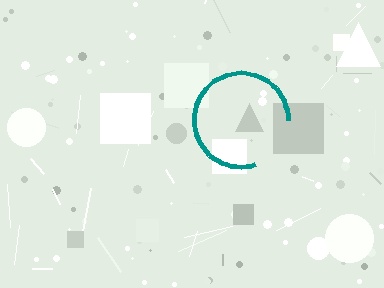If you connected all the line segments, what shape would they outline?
They would outline a circle.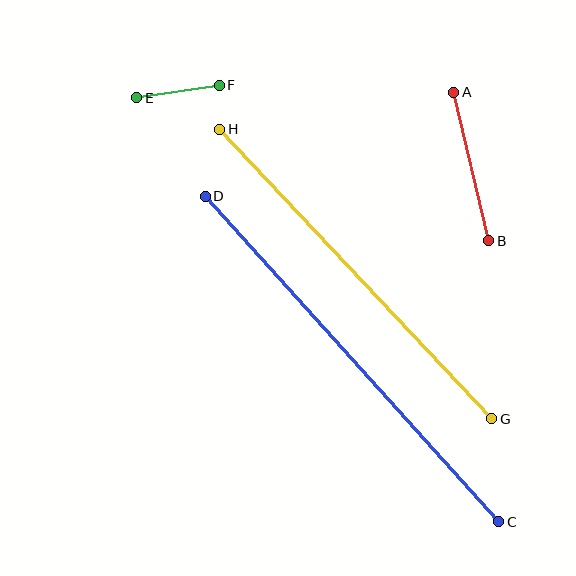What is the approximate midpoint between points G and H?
The midpoint is at approximately (356, 274) pixels.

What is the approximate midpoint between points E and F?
The midpoint is at approximately (178, 91) pixels.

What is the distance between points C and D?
The distance is approximately 438 pixels.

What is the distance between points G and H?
The distance is approximately 397 pixels.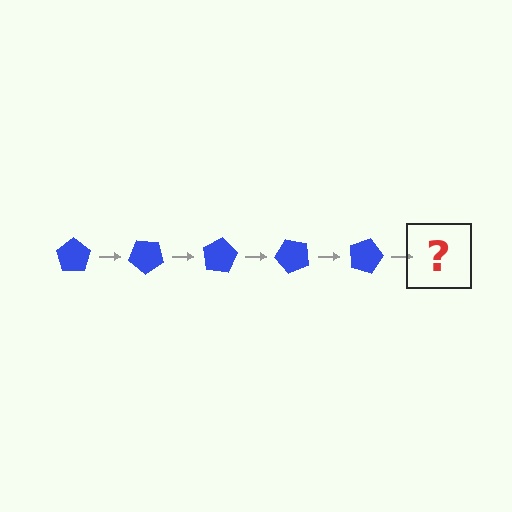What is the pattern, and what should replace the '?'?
The pattern is that the pentagon rotates 40 degrees each step. The '?' should be a blue pentagon rotated 200 degrees.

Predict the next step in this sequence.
The next step is a blue pentagon rotated 200 degrees.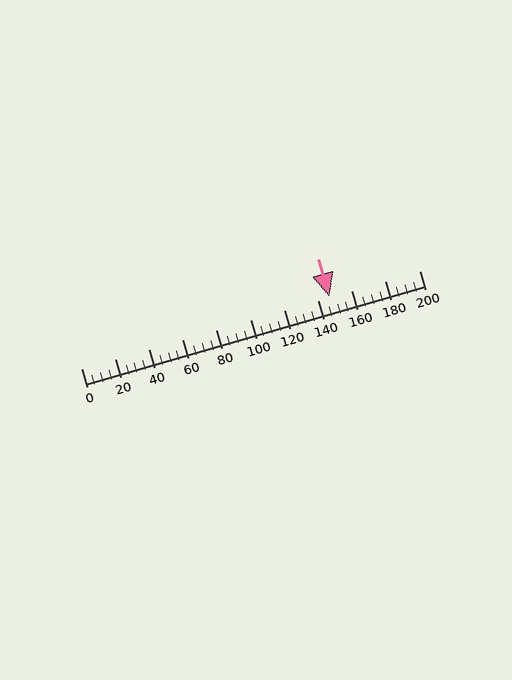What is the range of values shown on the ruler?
The ruler shows values from 0 to 200.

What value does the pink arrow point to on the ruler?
The pink arrow points to approximately 147.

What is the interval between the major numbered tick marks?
The major tick marks are spaced 20 units apart.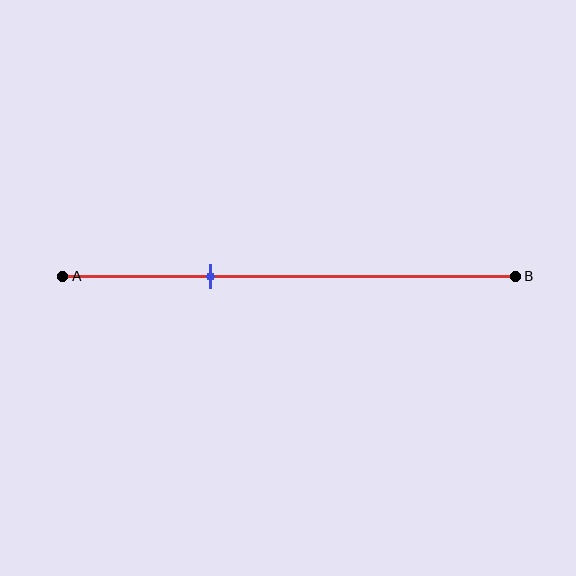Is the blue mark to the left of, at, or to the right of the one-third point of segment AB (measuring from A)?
The blue mark is approximately at the one-third point of segment AB.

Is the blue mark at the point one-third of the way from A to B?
Yes, the mark is approximately at the one-third point.